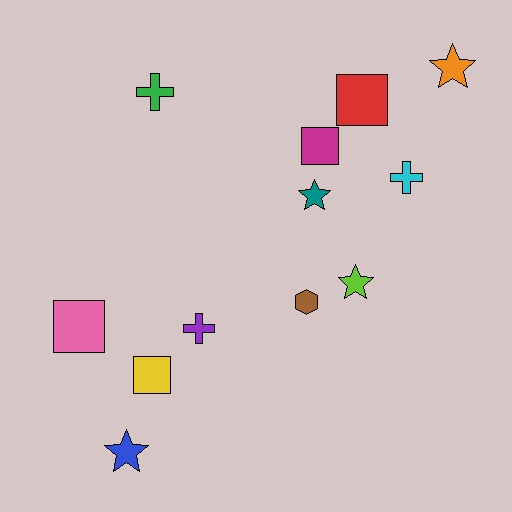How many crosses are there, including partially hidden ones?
There are 3 crosses.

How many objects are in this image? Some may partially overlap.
There are 12 objects.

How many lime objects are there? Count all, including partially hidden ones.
There is 1 lime object.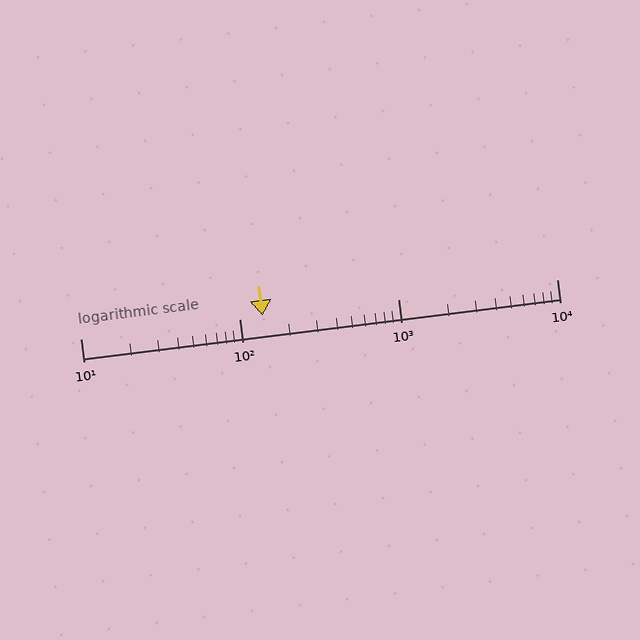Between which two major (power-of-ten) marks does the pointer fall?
The pointer is between 100 and 1000.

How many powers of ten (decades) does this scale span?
The scale spans 3 decades, from 10 to 10000.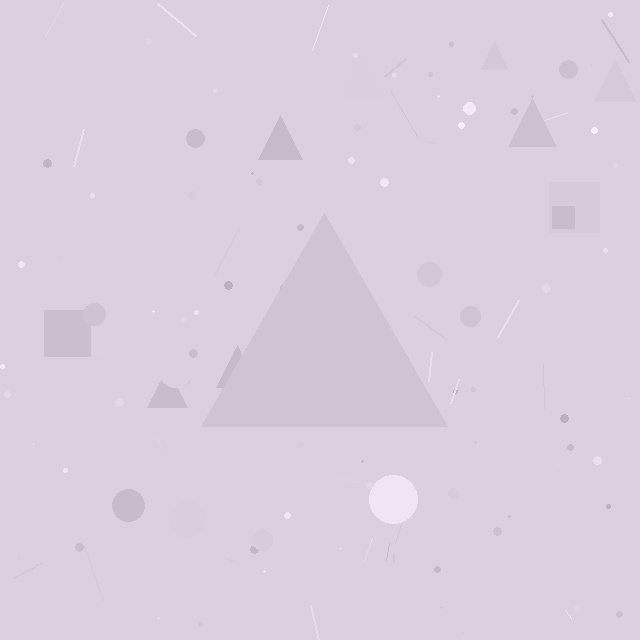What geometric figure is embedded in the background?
A triangle is embedded in the background.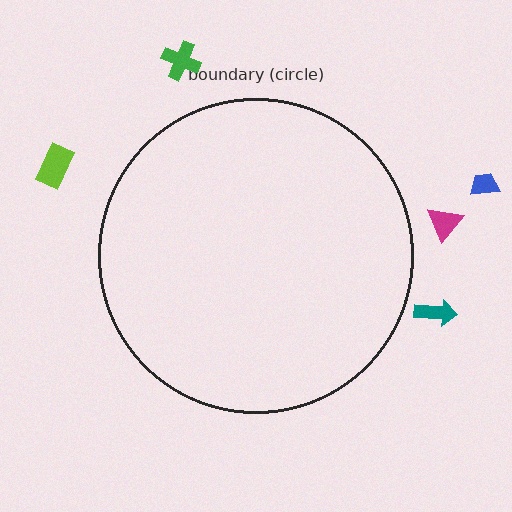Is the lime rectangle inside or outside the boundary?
Outside.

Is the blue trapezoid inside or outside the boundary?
Outside.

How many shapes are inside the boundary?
0 inside, 5 outside.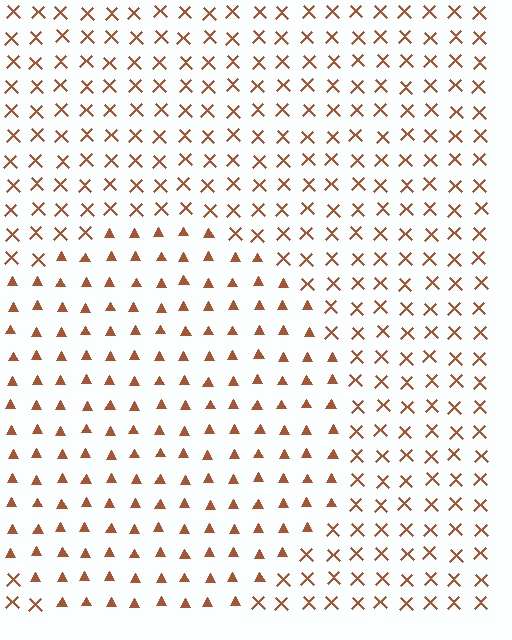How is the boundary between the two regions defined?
The boundary is defined by a change in element shape: triangles inside vs. X marks outside. All elements share the same color and spacing.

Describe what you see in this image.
The image is filled with small brown elements arranged in a uniform grid. A circle-shaped region contains triangles, while the surrounding area contains X marks. The boundary is defined purely by the change in element shape.